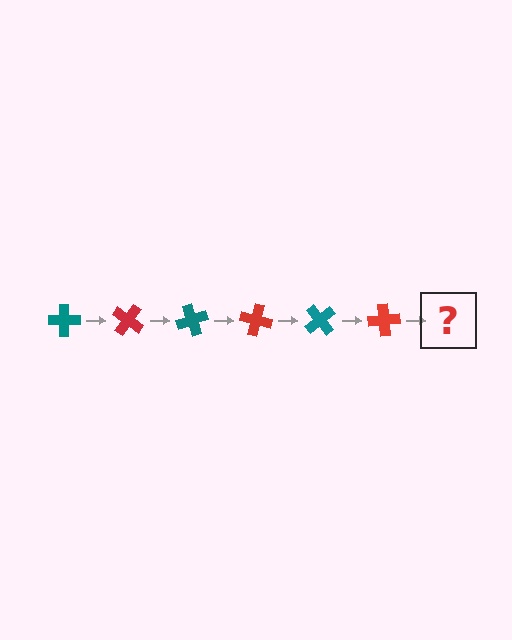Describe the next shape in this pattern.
It should be a teal cross, rotated 210 degrees from the start.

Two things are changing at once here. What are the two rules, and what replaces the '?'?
The two rules are that it rotates 35 degrees each step and the color cycles through teal and red. The '?' should be a teal cross, rotated 210 degrees from the start.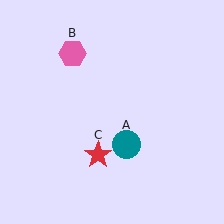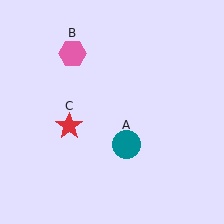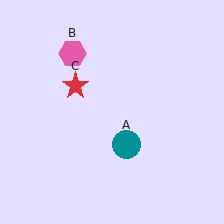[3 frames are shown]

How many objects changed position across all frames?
1 object changed position: red star (object C).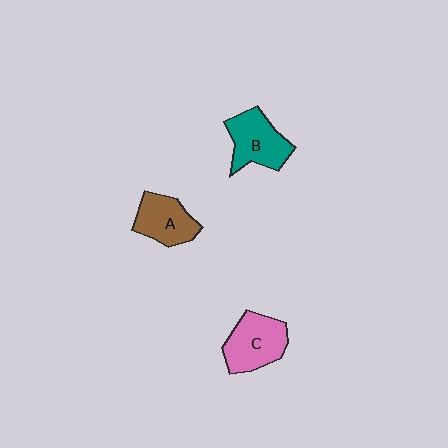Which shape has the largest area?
Shape C (pink).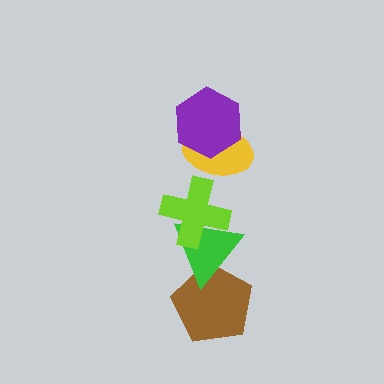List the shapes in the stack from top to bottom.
From top to bottom: the purple hexagon, the yellow ellipse, the lime cross, the green triangle, the brown pentagon.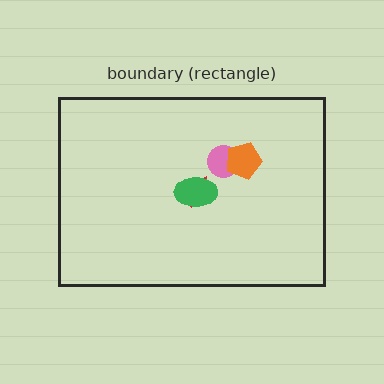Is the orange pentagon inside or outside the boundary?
Inside.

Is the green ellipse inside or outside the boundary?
Inside.